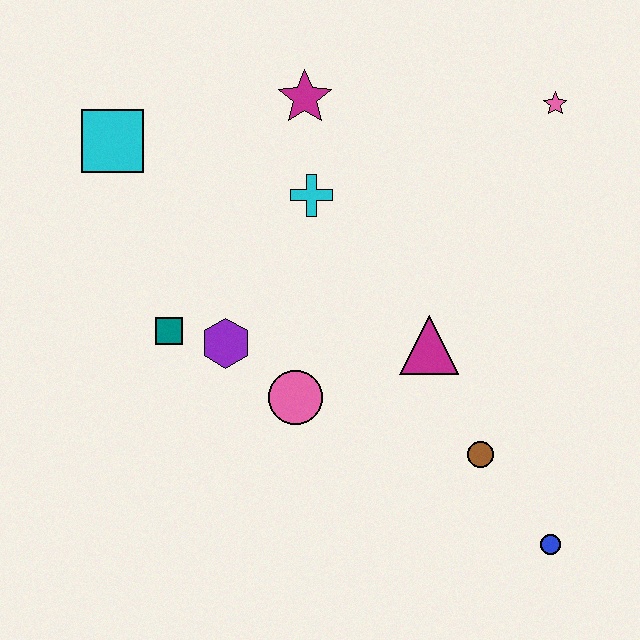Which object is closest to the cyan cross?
The magenta star is closest to the cyan cross.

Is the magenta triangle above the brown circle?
Yes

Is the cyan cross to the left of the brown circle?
Yes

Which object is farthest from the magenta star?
The blue circle is farthest from the magenta star.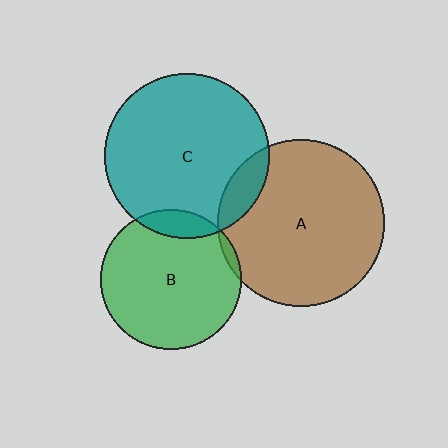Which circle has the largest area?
Circle A (brown).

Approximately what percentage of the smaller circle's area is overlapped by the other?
Approximately 10%.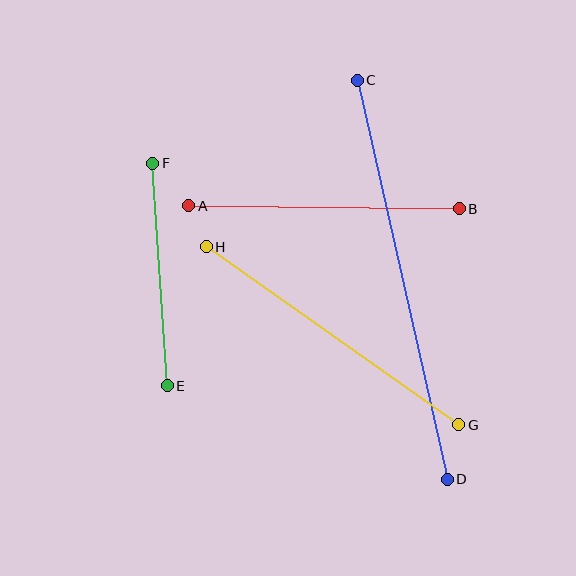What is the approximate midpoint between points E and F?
The midpoint is at approximately (160, 274) pixels.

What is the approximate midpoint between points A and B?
The midpoint is at approximately (324, 207) pixels.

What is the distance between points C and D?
The distance is approximately 409 pixels.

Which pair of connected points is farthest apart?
Points C and D are farthest apart.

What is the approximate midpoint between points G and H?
The midpoint is at approximately (333, 336) pixels.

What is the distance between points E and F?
The distance is approximately 223 pixels.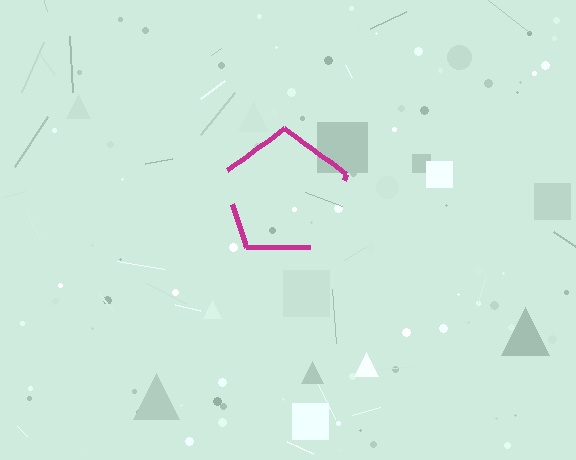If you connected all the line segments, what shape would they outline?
They would outline a pentagon.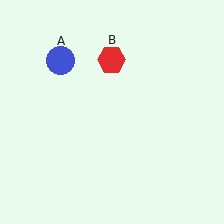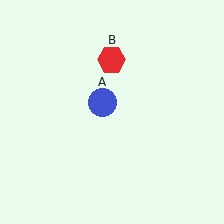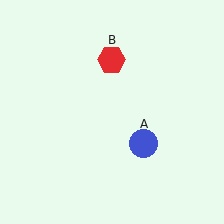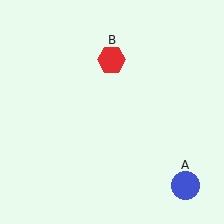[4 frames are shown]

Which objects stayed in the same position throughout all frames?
Red hexagon (object B) remained stationary.